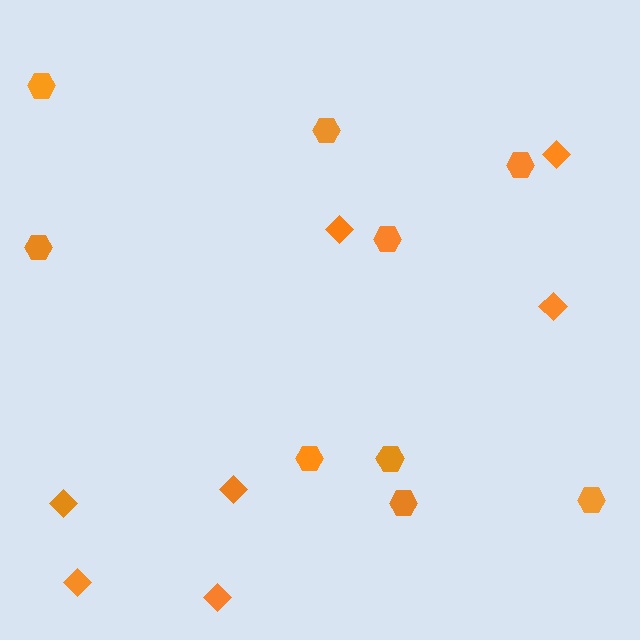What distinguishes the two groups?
There are 2 groups: one group of diamonds (7) and one group of hexagons (9).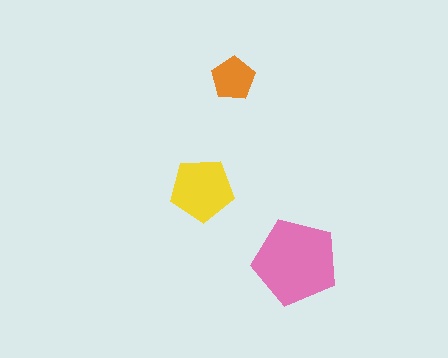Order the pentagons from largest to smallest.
the pink one, the yellow one, the orange one.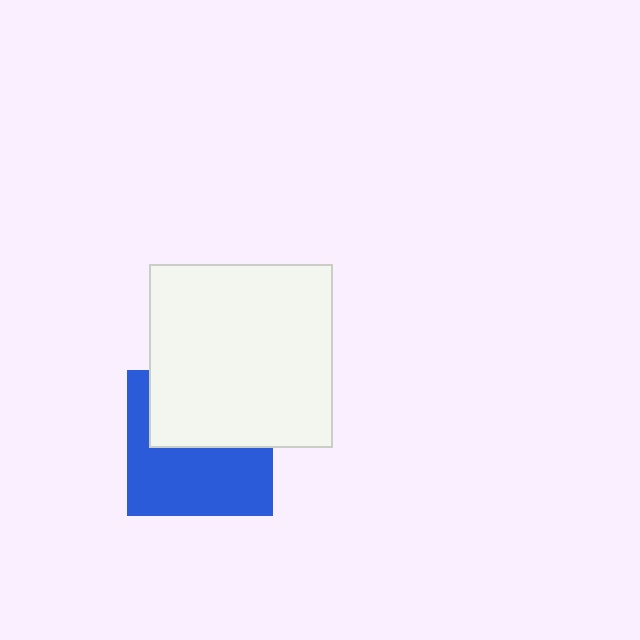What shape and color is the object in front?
The object in front is a white square.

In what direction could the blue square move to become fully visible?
The blue square could move down. That would shift it out from behind the white square entirely.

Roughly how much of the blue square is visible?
About half of it is visible (roughly 55%).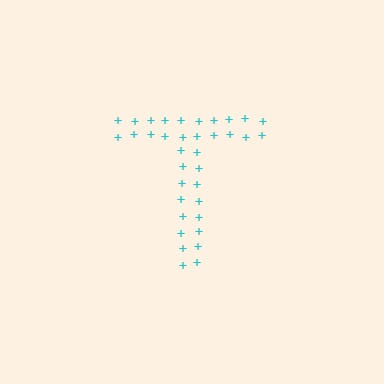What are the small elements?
The small elements are plus signs.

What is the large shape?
The large shape is the letter T.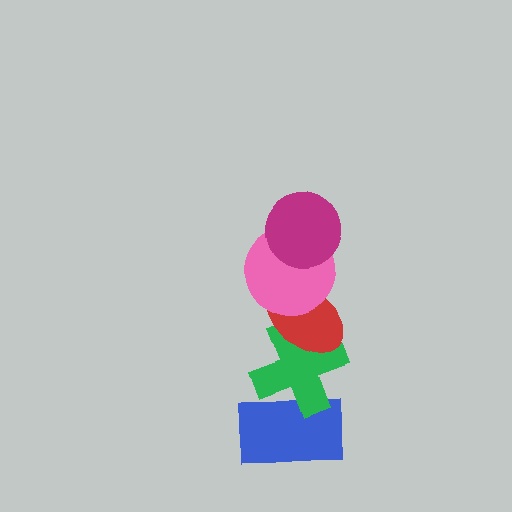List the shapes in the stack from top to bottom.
From top to bottom: the magenta circle, the pink circle, the red ellipse, the green cross, the blue rectangle.